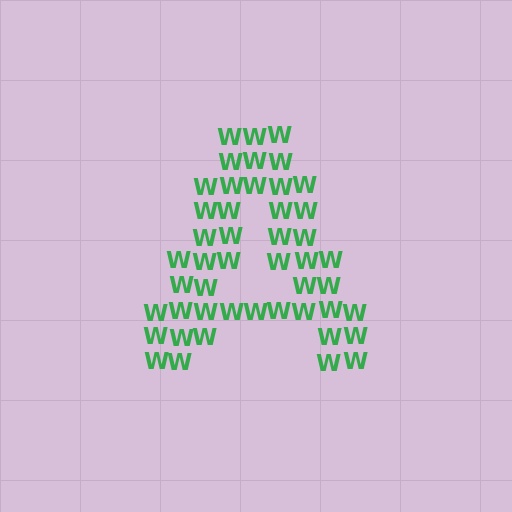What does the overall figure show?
The overall figure shows the letter A.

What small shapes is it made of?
It is made of small letter W's.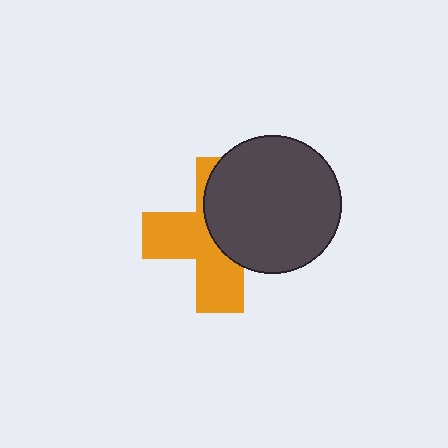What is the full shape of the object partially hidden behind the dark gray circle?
The partially hidden object is an orange cross.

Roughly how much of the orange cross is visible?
About half of it is visible (roughly 52%).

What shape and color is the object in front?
The object in front is a dark gray circle.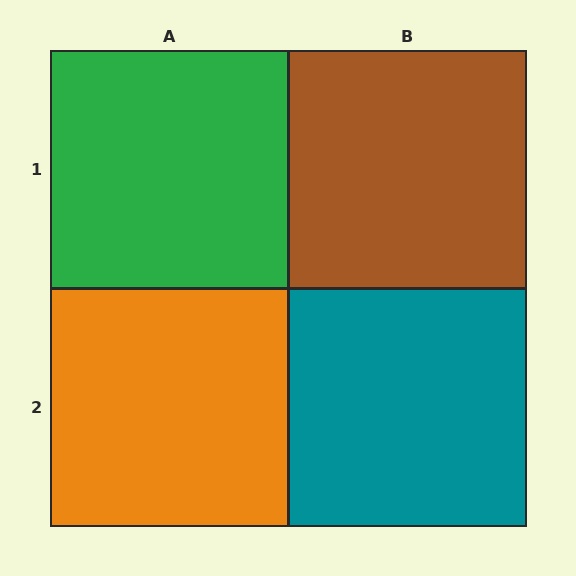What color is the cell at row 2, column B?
Teal.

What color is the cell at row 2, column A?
Orange.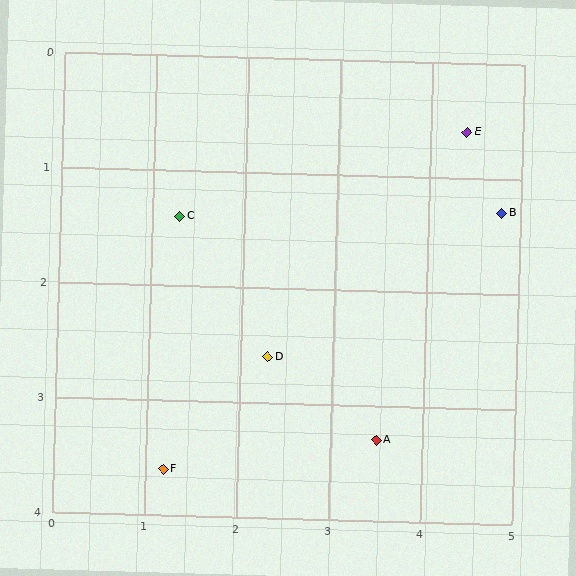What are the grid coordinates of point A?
Point A is at approximately (3.5, 3.3).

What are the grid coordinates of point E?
Point E is at approximately (4.4, 0.6).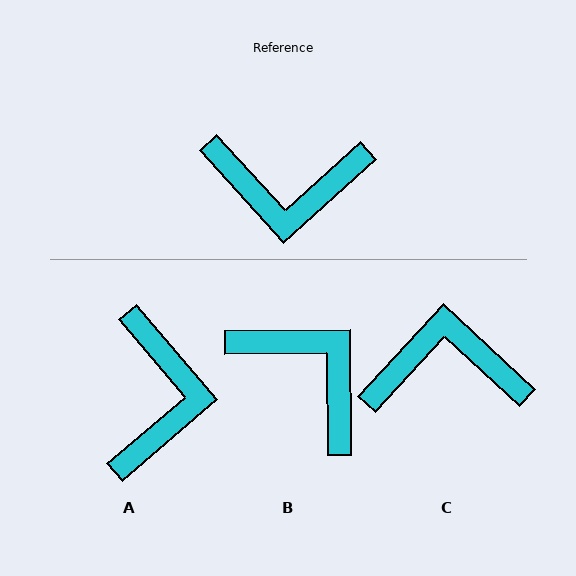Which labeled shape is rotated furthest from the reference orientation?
C, about 175 degrees away.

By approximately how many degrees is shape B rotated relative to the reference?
Approximately 138 degrees counter-clockwise.